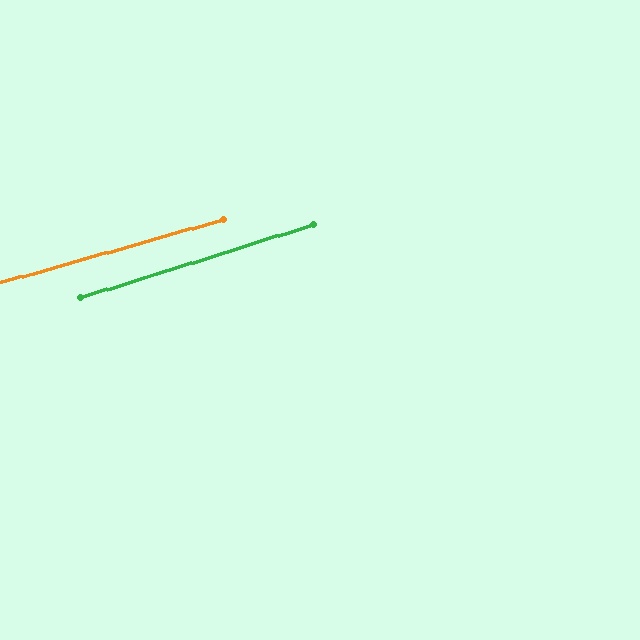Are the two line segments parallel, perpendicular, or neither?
Parallel — their directions differ by only 1.6°.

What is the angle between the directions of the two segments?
Approximately 2 degrees.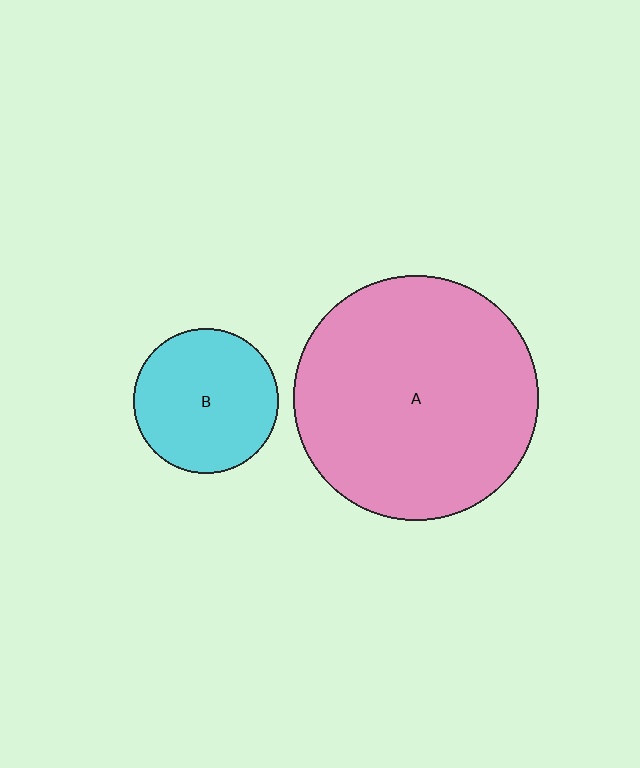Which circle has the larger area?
Circle A (pink).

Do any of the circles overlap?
No, none of the circles overlap.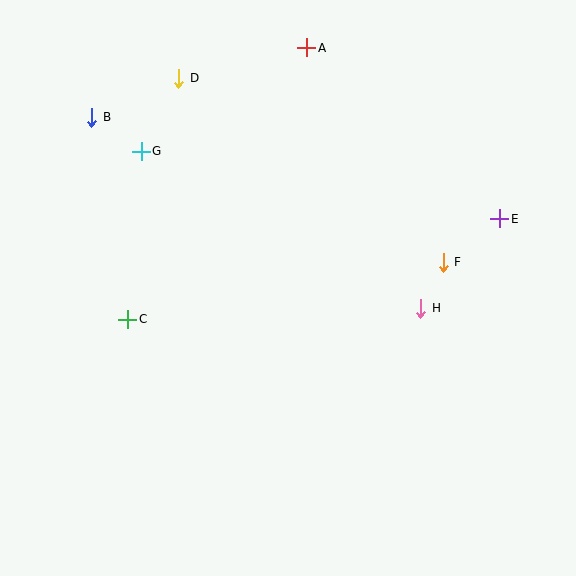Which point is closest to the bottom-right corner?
Point H is closest to the bottom-right corner.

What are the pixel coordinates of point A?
Point A is at (307, 48).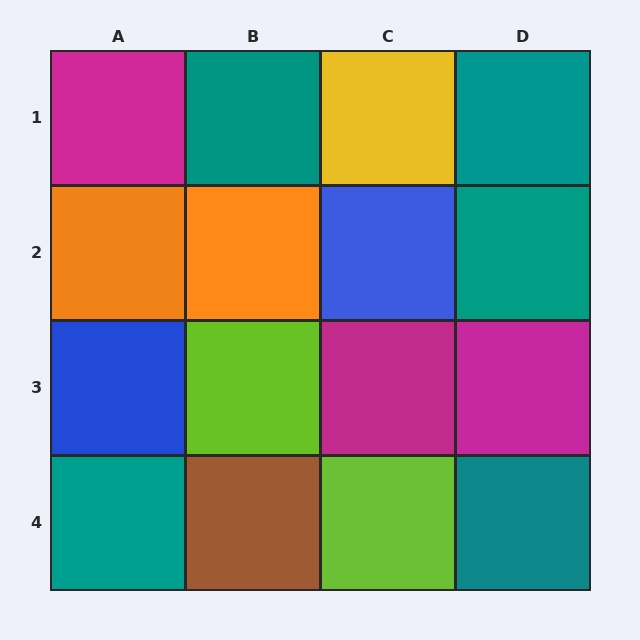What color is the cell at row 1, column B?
Teal.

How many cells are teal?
5 cells are teal.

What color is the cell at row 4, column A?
Teal.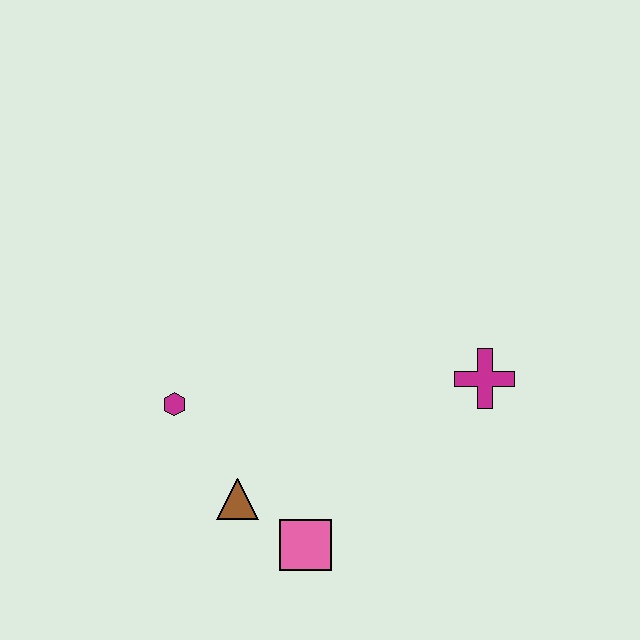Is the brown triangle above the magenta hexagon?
No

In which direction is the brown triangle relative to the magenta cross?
The brown triangle is to the left of the magenta cross.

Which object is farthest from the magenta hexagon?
The magenta cross is farthest from the magenta hexagon.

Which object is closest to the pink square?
The brown triangle is closest to the pink square.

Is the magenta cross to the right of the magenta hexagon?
Yes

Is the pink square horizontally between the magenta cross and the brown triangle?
Yes